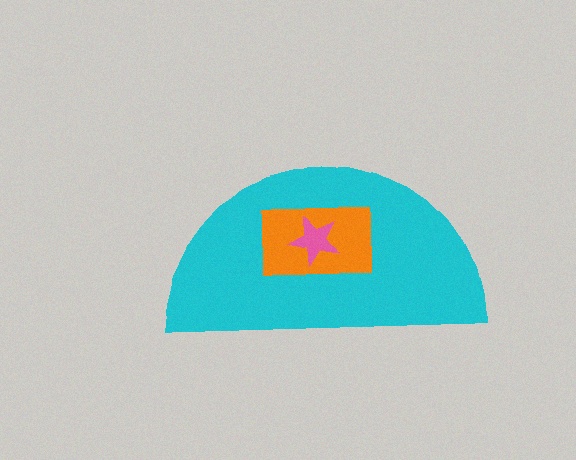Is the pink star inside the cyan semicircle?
Yes.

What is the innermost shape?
The pink star.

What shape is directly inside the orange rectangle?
The pink star.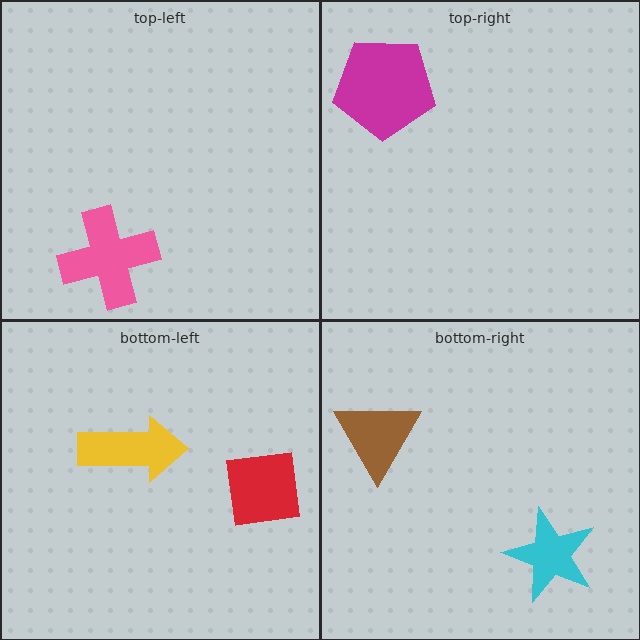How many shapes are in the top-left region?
1.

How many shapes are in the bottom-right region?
2.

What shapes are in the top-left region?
The pink cross.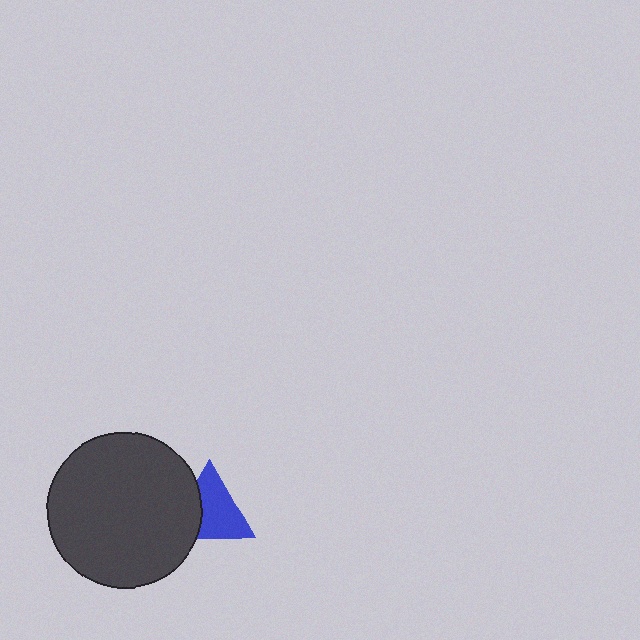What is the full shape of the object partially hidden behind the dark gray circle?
The partially hidden object is a blue triangle.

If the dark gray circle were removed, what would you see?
You would see the complete blue triangle.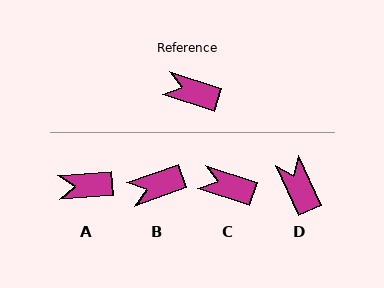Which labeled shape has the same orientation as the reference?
C.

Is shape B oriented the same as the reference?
No, it is off by about 38 degrees.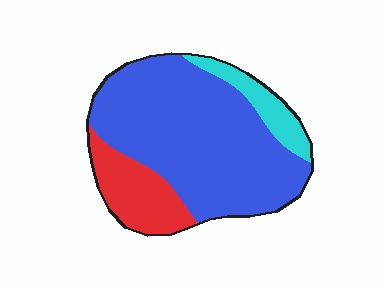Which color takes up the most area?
Blue, at roughly 70%.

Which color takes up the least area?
Cyan, at roughly 10%.